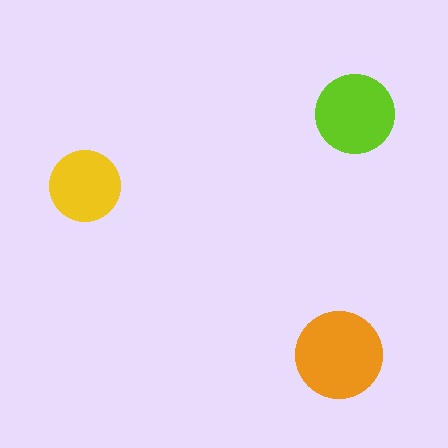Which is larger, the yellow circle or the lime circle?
The lime one.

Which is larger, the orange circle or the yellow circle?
The orange one.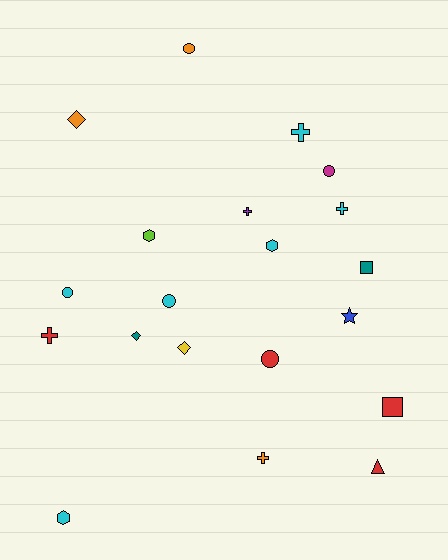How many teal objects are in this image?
There are 2 teal objects.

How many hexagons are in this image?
There are 3 hexagons.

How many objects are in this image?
There are 20 objects.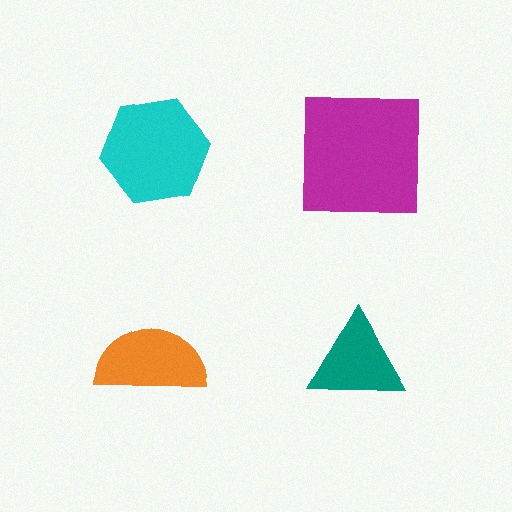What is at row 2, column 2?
A teal triangle.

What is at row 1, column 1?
A cyan hexagon.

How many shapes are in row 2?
2 shapes.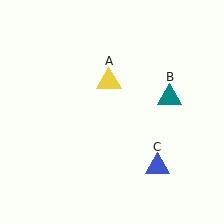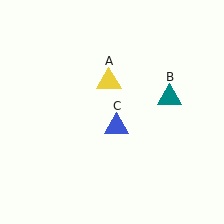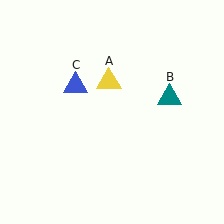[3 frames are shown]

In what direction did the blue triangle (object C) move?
The blue triangle (object C) moved up and to the left.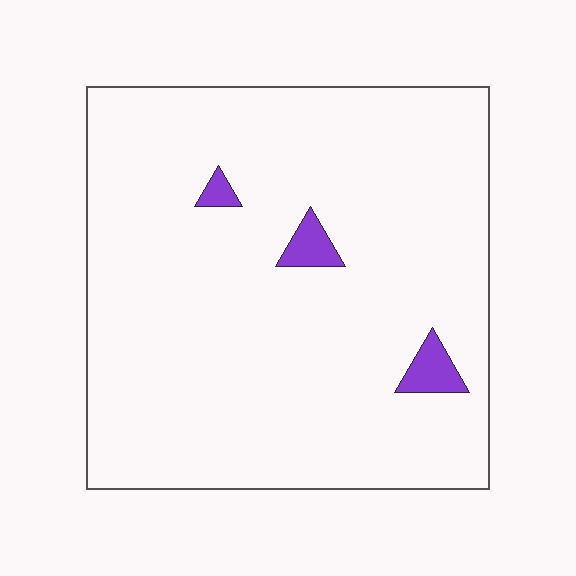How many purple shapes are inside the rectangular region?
3.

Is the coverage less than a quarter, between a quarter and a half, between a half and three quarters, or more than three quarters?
Less than a quarter.